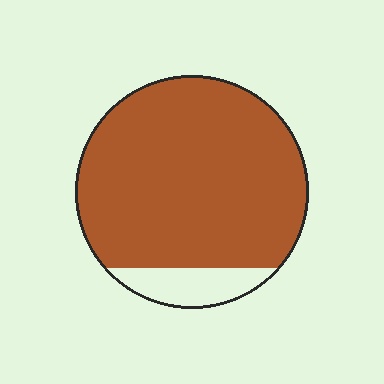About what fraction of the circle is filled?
About seven eighths (7/8).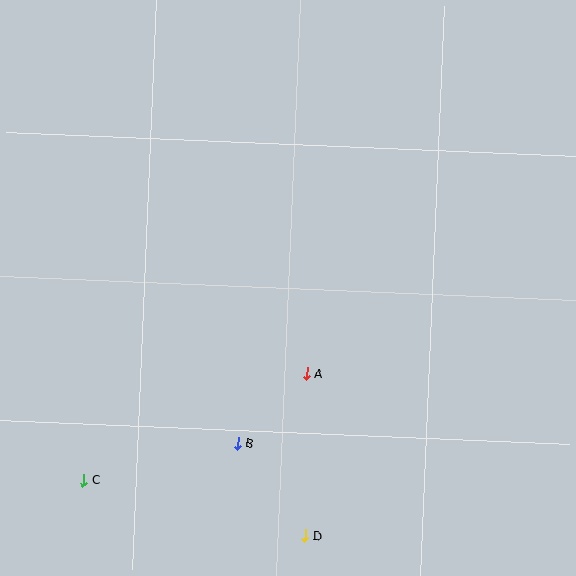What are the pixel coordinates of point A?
Point A is at (307, 374).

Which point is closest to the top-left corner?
Point A is closest to the top-left corner.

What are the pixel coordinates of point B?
Point B is at (238, 443).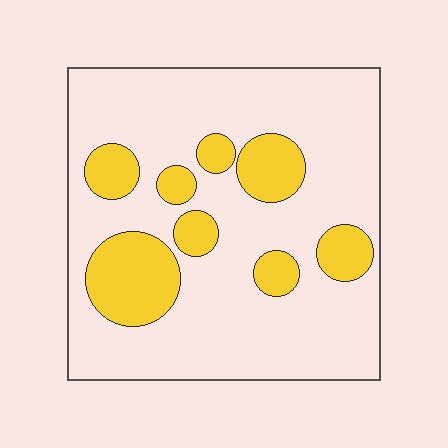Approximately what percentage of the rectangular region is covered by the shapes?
Approximately 20%.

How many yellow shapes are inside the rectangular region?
8.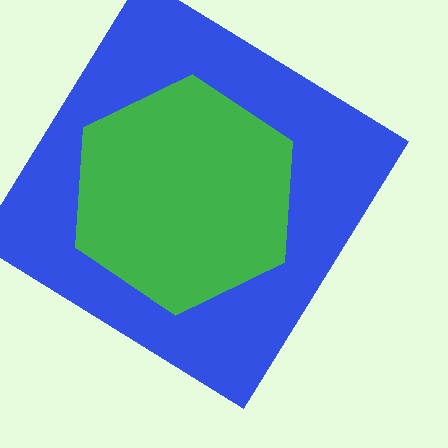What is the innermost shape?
The green hexagon.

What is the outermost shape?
The blue diamond.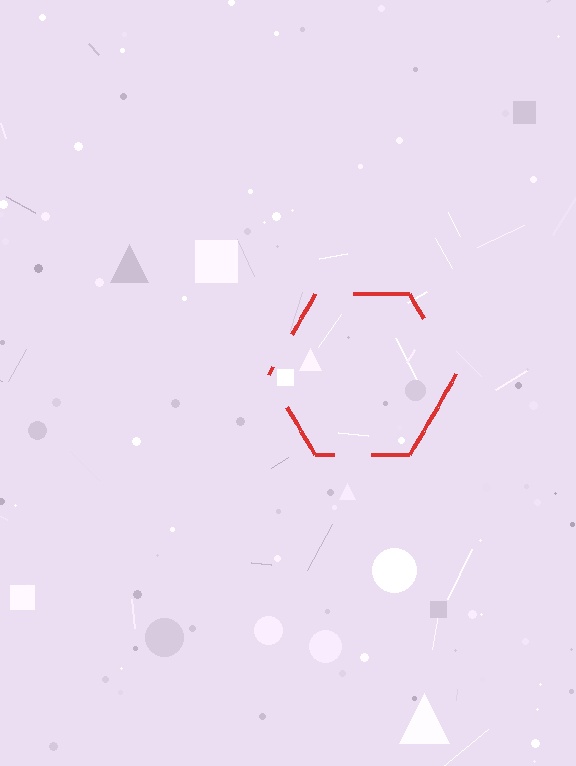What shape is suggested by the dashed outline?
The dashed outline suggests a hexagon.